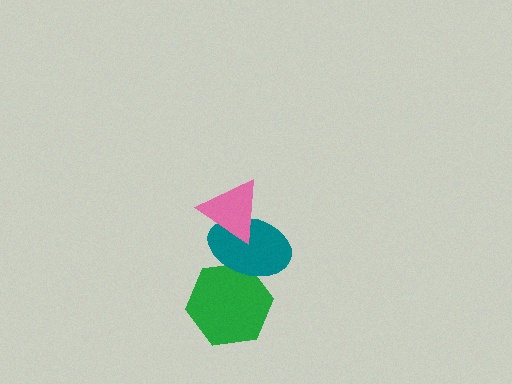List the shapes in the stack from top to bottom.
From top to bottom: the pink triangle, the teal ellipse, the green hexagon.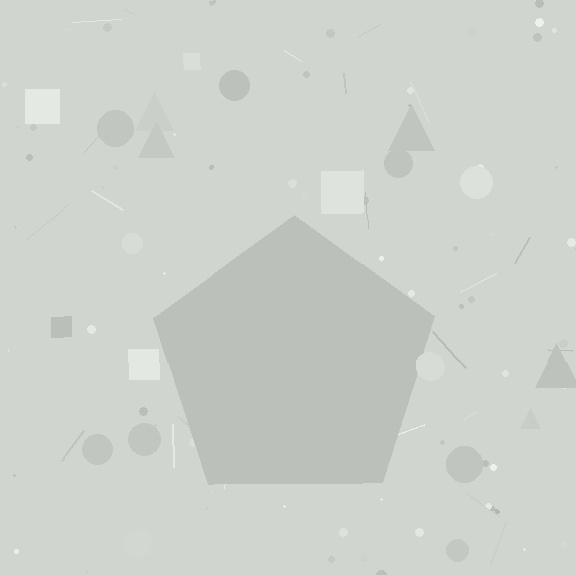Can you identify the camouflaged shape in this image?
The camouflaged shape is a pentagon.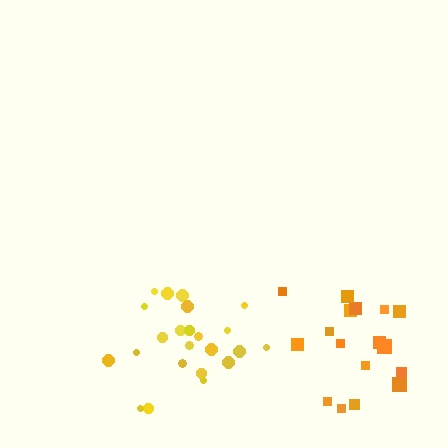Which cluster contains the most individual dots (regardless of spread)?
Yellow (23).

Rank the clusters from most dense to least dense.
yellow, orange.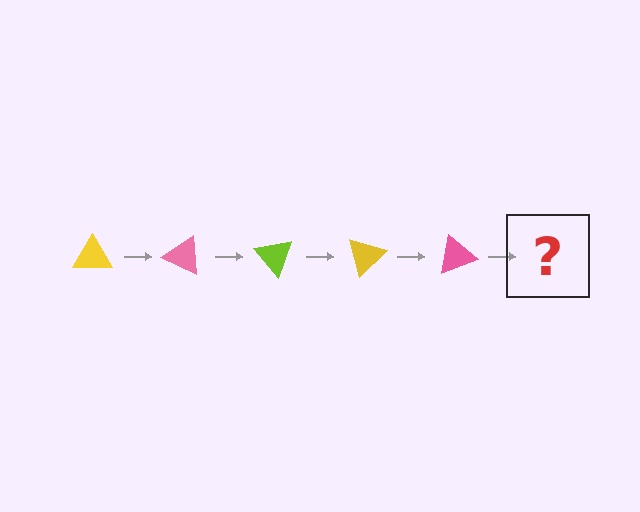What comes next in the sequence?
The next element should be a lime triangle, rotated 125 degrees from the start.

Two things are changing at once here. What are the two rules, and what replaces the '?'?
The two rules are that it rotates 25 degrees each step and the color cycles through yellow, pink, and lime. The '?' should be a lime triangle, rotated 125 degrees from the start.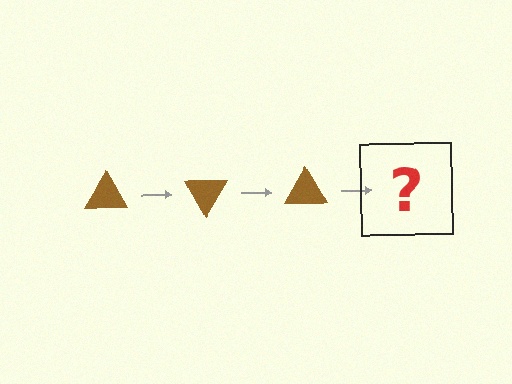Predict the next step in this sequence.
The next step is a brown triangle rotated 180 degrees.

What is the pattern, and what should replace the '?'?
The pattern is that the triangle rotates 60 degrees each step. The '?' should be a brown triangle rotated 180 degrees.